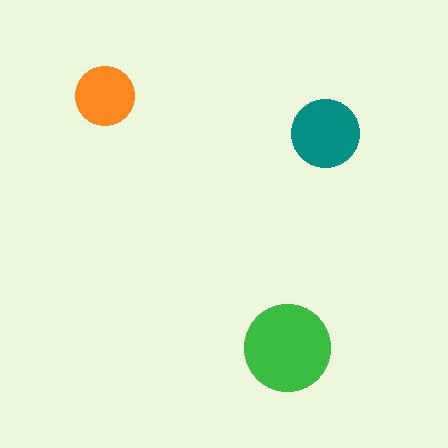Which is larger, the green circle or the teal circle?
The green one.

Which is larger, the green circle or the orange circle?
The green one.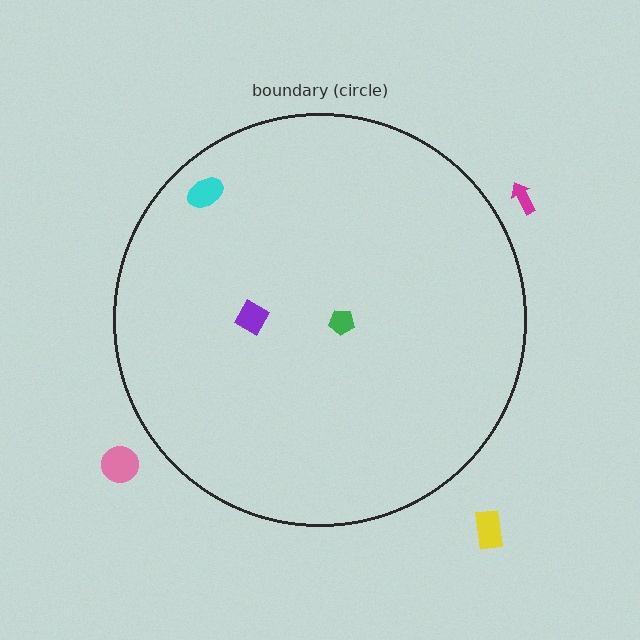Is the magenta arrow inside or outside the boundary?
Outside.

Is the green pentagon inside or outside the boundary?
Inside.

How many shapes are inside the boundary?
3 inside, 3 outside.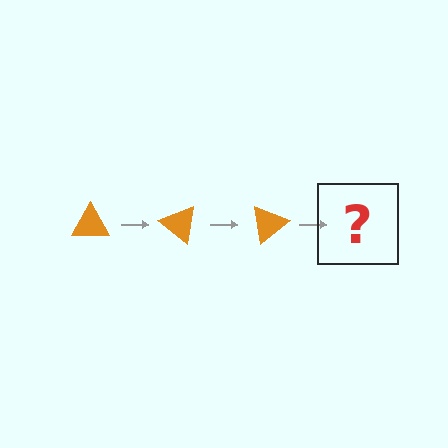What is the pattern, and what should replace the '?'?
The pattern is that the triangle rotates 40 degrees each step. The '?' should be an orange triangle rotated 120 degrees.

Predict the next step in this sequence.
The next step is an orange triangle rotated 120 degrees.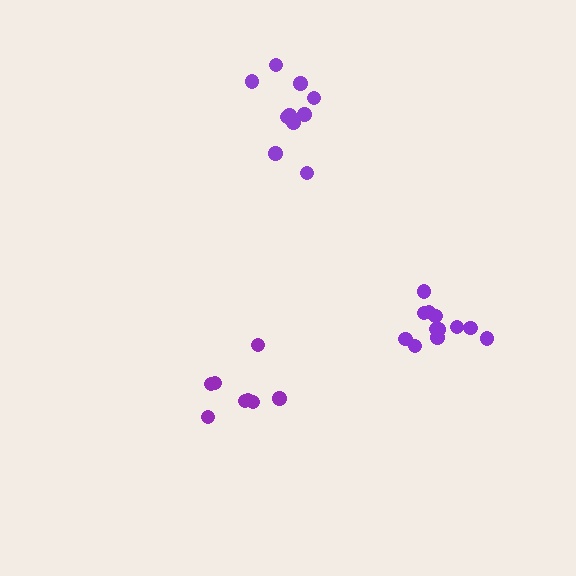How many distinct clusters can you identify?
There are 3 distinct clusters.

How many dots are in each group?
Group 1: 8 dots, Group 2: 10 dots, Group 3: 12 dots (30 total).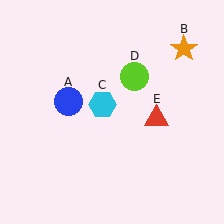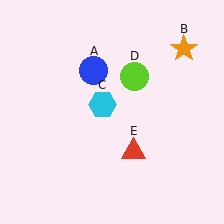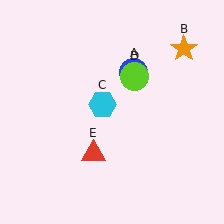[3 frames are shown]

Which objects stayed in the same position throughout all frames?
Orange star (object B) and cyan hexagon (object C) and lime circle (object D) remained stationary.